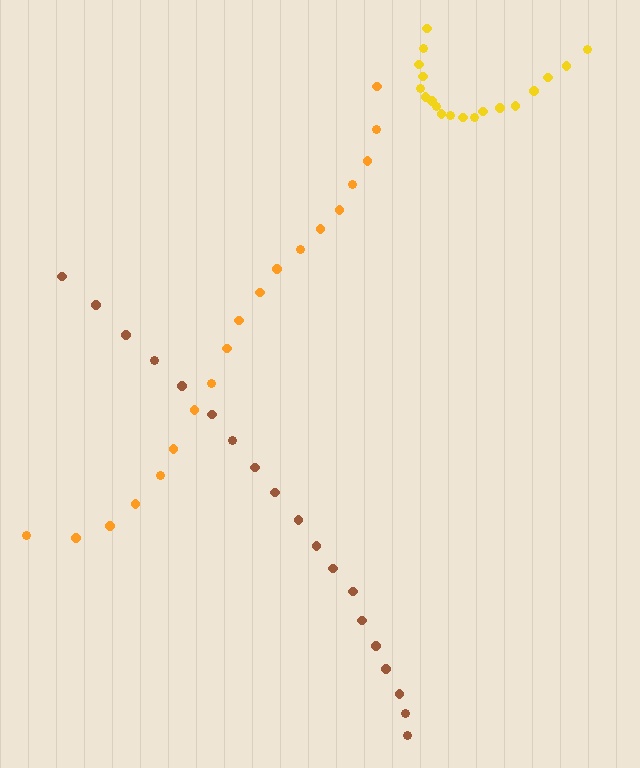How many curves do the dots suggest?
There are 3 distinct paths.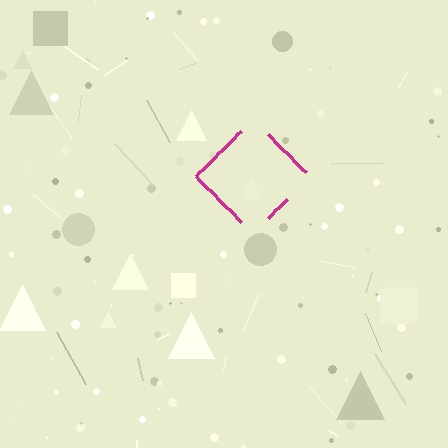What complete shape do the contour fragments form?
The contour fragments form a diamond.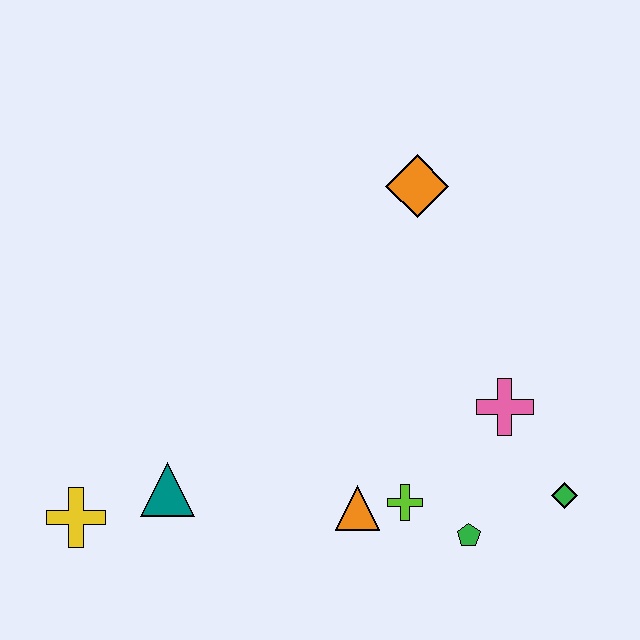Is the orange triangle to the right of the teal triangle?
Yes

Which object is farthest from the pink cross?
The yellow cross is farthest from the pink cross.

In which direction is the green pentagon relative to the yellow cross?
The green pentagon is to the right of the yellow cross.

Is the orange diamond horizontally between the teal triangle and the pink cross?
Yes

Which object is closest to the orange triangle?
The lime cross is closest to the orange triangle.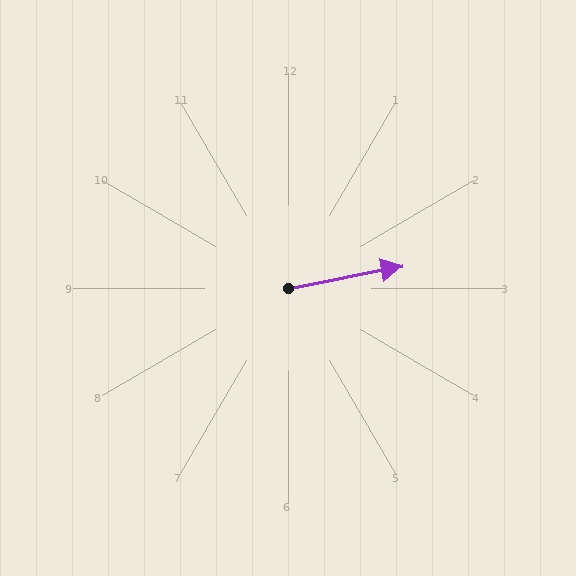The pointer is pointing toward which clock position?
Roughly 3 o'clock.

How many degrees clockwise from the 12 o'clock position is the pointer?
Approximately 79 degrees.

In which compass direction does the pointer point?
East.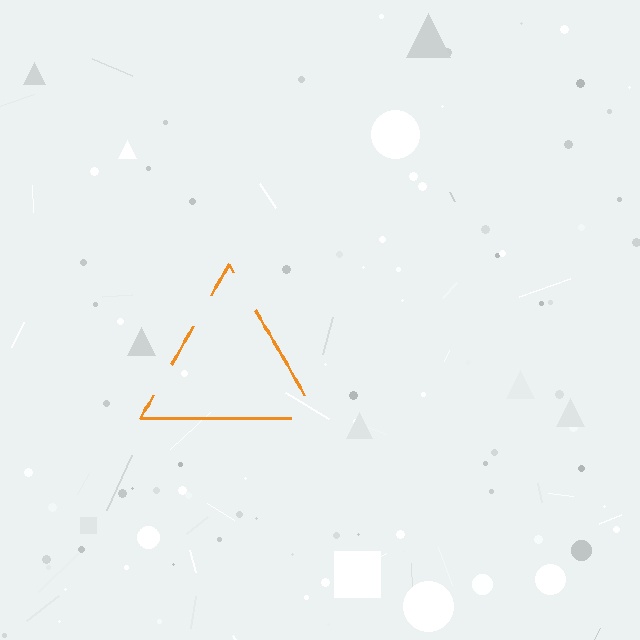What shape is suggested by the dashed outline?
The dashed outline suggests a triangle.